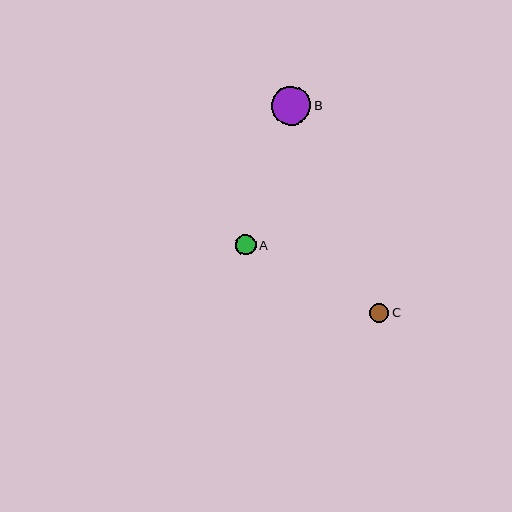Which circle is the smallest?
Circle C is the smallest with a size of approximately 20 pixels.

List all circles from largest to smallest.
From largest to smallest: B, A, C.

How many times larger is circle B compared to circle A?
Circle B is approximately 1.9 times the size of circle A.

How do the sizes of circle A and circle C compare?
Circle A and circle C are approximately the same size.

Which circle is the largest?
Circle B is the largest with a size of approximately 39 pixels.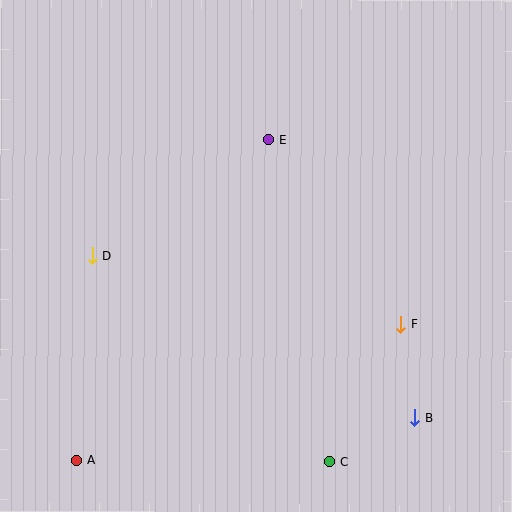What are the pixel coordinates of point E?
Point E is at (268, 140).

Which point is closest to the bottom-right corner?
Point B is closest to the bottom-right corner.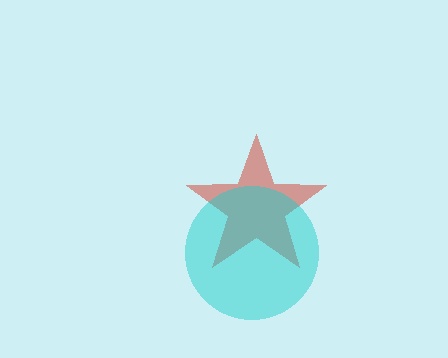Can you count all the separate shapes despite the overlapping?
Yes, there are 2 separate shapes.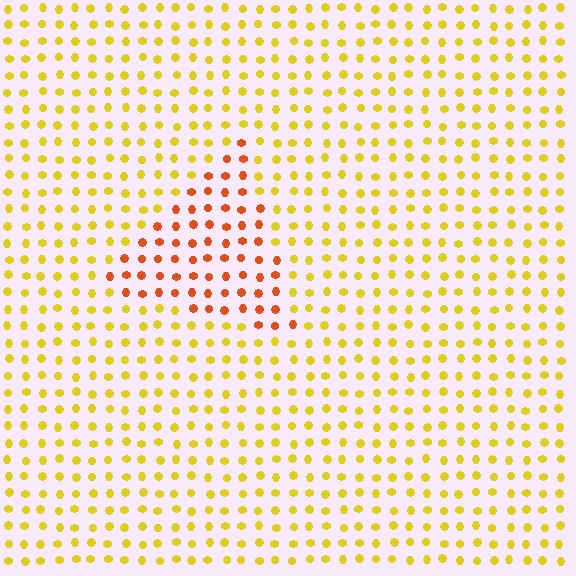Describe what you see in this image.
The image is filled with small yellow elements in a uniform arrangement. A triangle-shaped region is visible where the elements are tinted to a slightly different hue, forming a subtle color boundary.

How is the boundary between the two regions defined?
The boundary is defined purely by a slight shift in hue (about 40 degrees). Spacing, size, and orientation are identical on both sides.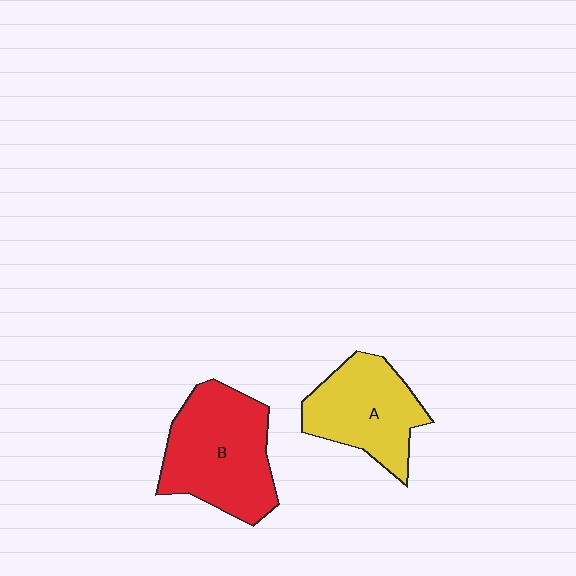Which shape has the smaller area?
Shape A (yellow).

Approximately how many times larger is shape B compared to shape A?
Approximately 1.3 times.